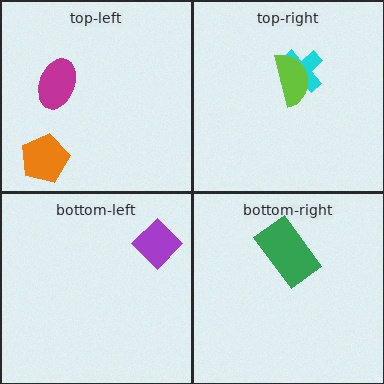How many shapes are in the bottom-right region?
1.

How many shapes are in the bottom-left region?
1.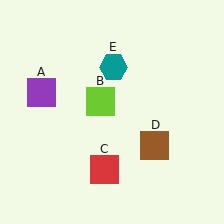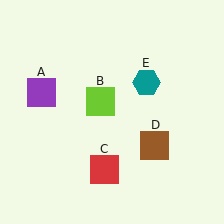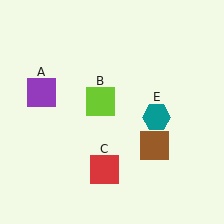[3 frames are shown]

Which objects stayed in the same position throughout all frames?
Purple square (object A) and lime square (object B) and red square (object C) and brown square (object D) remained stationary.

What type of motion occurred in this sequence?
The teal hexagon (object E) rotated clockwise around the center of the scene.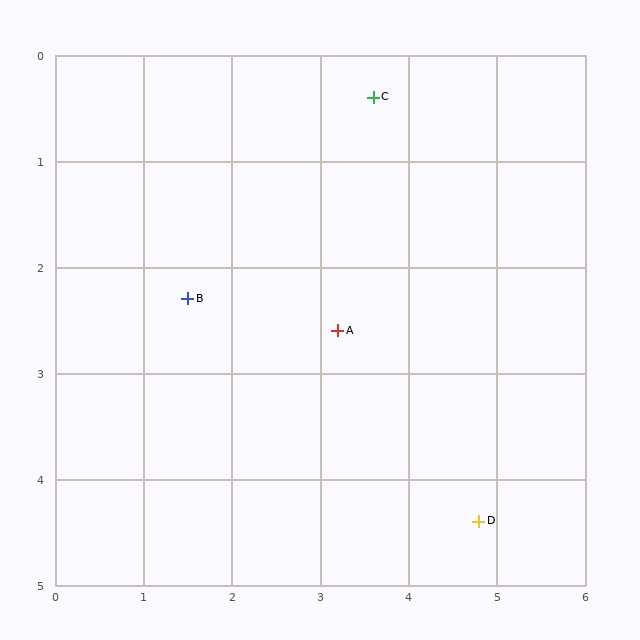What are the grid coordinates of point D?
Point D is at approximately (4.8, 4.4).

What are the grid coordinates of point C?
Point C is at approximately (3.6, 0.4).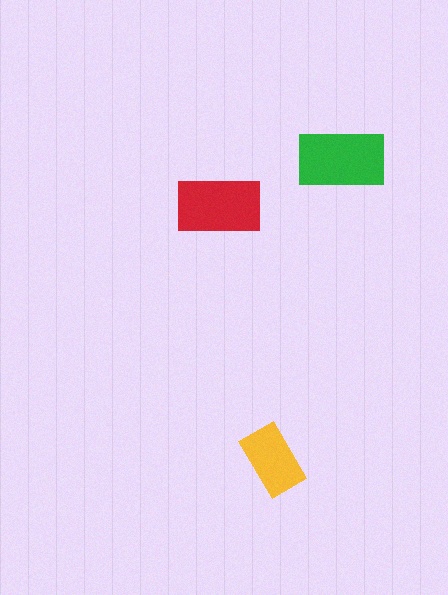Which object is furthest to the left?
The red rectangle is leftmost.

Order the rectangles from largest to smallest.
the green one, the red one, the yellow one.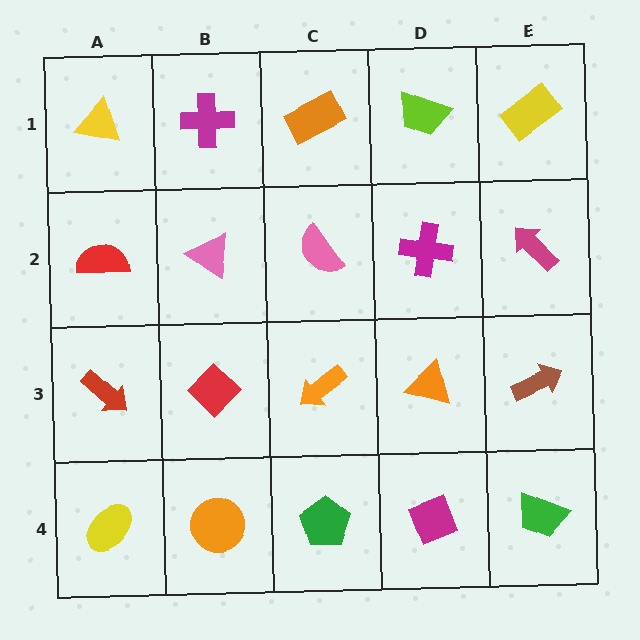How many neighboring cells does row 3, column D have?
4.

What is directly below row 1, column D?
A magenta cross.